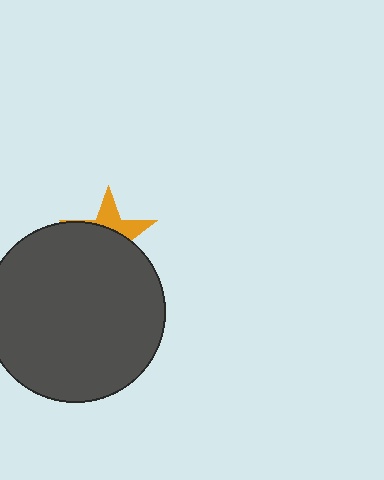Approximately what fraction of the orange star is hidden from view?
Roughly 64% of the orange star is hidden behind the dark gray circle.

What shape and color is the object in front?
The object in front is a dark gray circle.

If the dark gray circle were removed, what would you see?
You would see the complete orange star.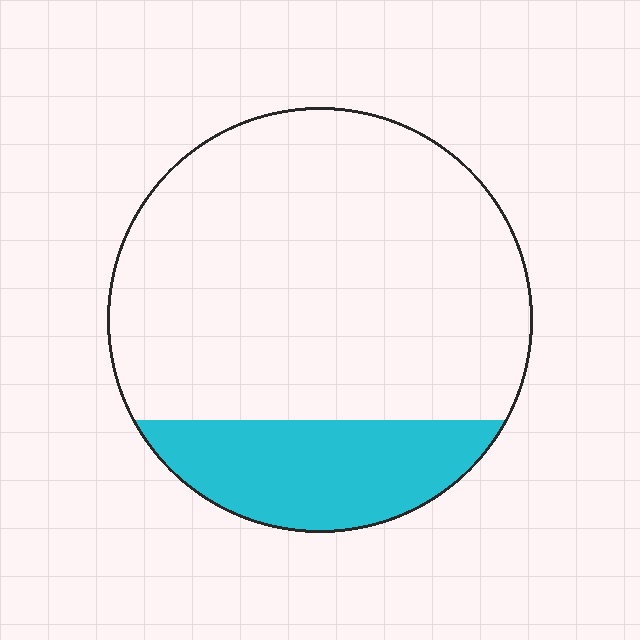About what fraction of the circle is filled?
About one fifth (1/5).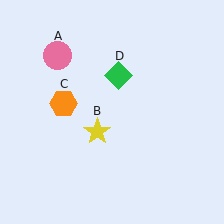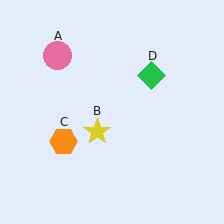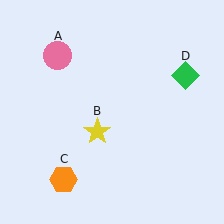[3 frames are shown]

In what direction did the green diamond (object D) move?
The green diamond (object D) moved right.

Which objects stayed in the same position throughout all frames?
Pink circle (object A) and yellow star (object B) remained stationary.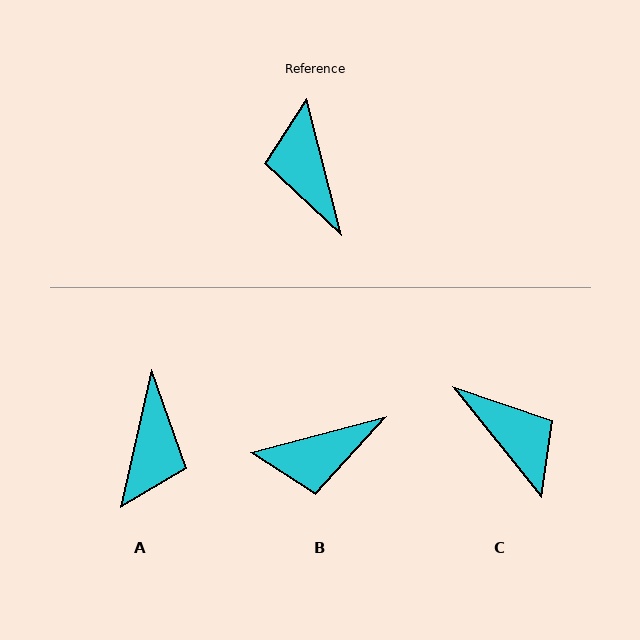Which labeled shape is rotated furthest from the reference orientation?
C, about 156 degrees away.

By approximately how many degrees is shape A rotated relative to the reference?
Approximately 153 degrees counter-clockwise.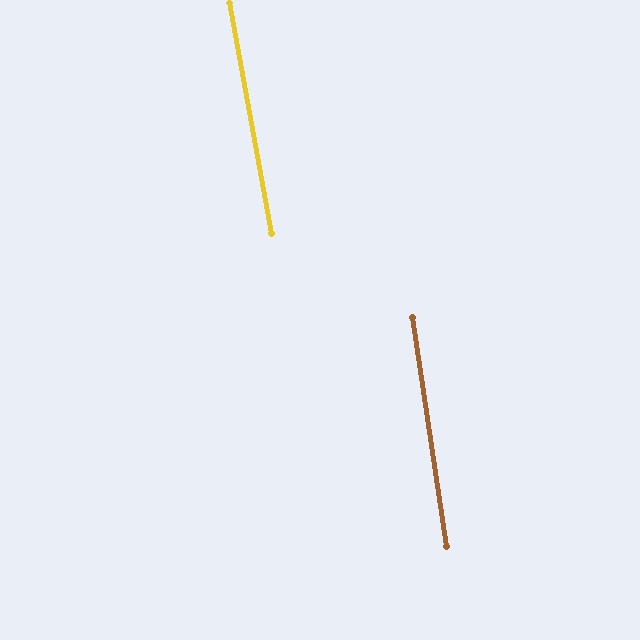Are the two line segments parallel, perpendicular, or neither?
Parallel — their directions differ by only 1.8°.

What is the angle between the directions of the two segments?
Approximately 2 degrees.